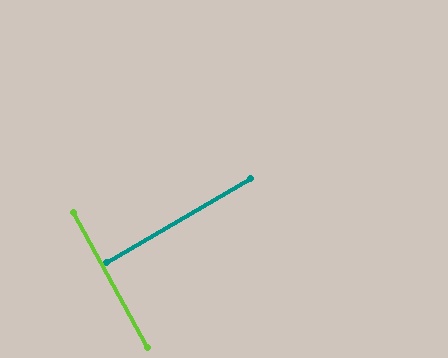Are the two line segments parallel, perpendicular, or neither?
Perpendicular — they meet at approximately 88°.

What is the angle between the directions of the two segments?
Approximately 88 degrees.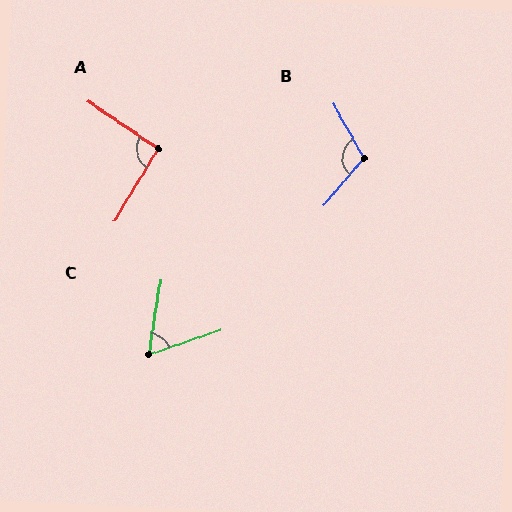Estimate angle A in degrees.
Approximately 93 degrees.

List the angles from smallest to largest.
C (62°), A (93°), B (110°).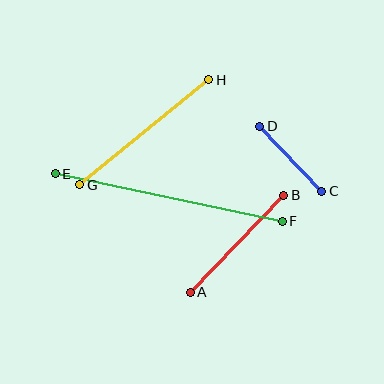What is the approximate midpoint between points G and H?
The midpoint is at approximately (144, 132) pixels.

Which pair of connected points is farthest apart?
Points E and F are farthest apart.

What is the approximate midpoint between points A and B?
The midpoint is at approximately (237, 244) pixels.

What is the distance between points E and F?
The distance is approximately 231 pixels.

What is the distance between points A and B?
The distance is approximately 135 pixels.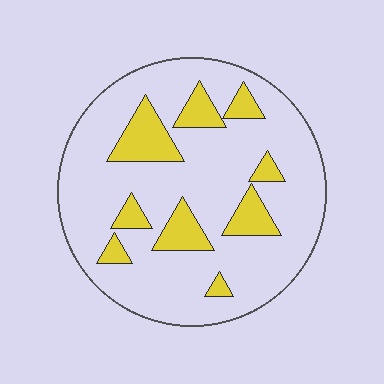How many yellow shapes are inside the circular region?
9.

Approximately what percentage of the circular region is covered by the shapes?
Approximately 20%.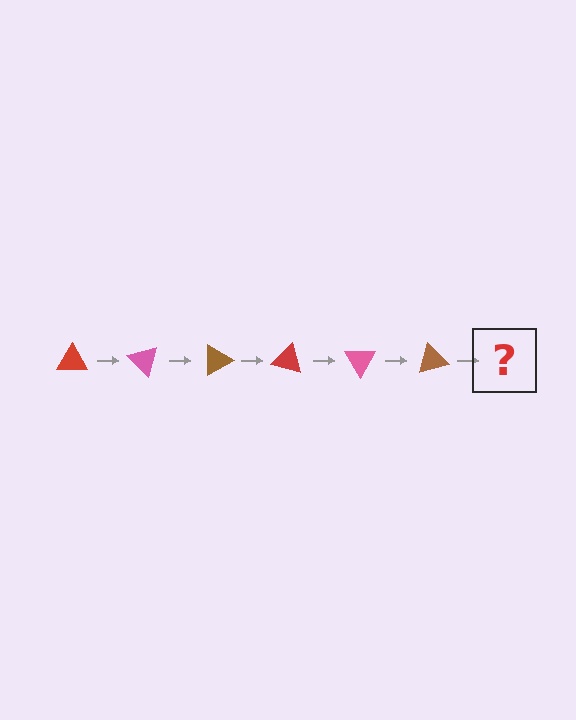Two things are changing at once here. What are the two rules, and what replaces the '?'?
The two rules are that it rotates 45 degrees each step and the color cycles through red, pink, and brown. The '?' should be a red triangle, rotated 270 degrees from the start.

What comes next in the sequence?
The next element should be a red triangle, rotated 270 degrees from the start.